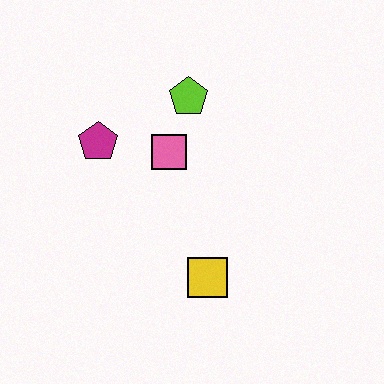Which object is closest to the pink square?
The lime pentagon is closest to the pink square.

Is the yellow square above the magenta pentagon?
No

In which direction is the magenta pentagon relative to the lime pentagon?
The magenta pentagon is to the left of the lime pentagon.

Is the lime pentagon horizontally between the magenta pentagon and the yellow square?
Yes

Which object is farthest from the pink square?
The yellow square is farthest from the pink square.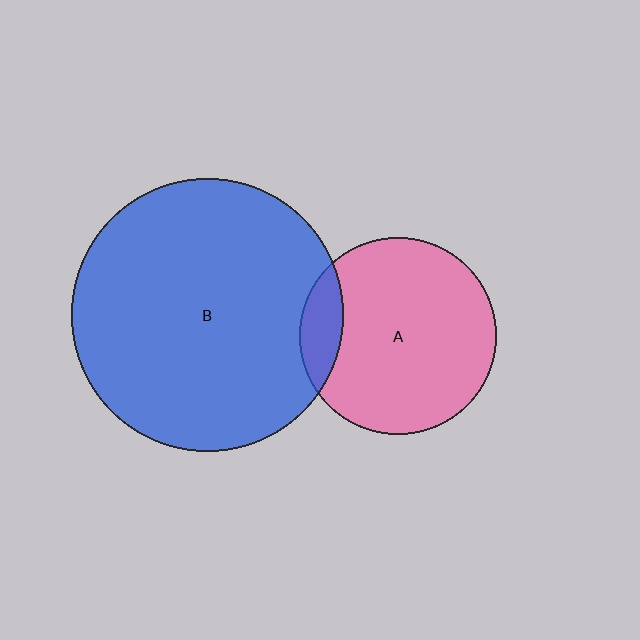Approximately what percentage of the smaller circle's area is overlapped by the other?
Approximately 15%.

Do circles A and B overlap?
Yes.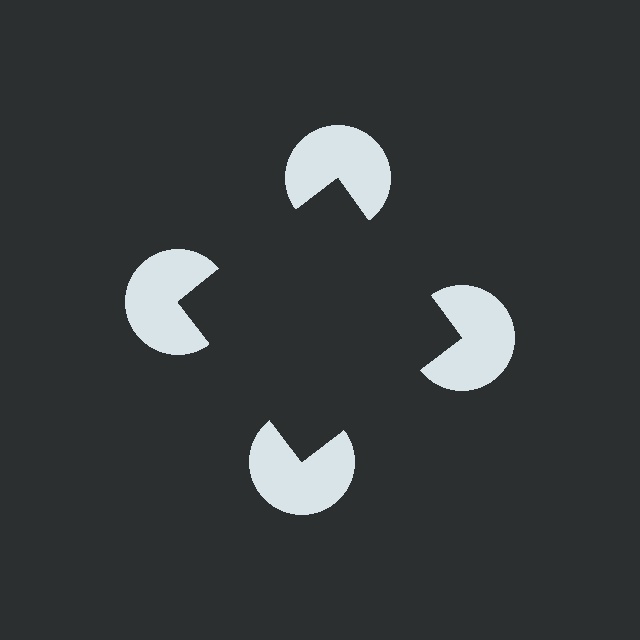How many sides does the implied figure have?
4 sides.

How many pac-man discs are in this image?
There are 4 — one at each vertex of the illusory square.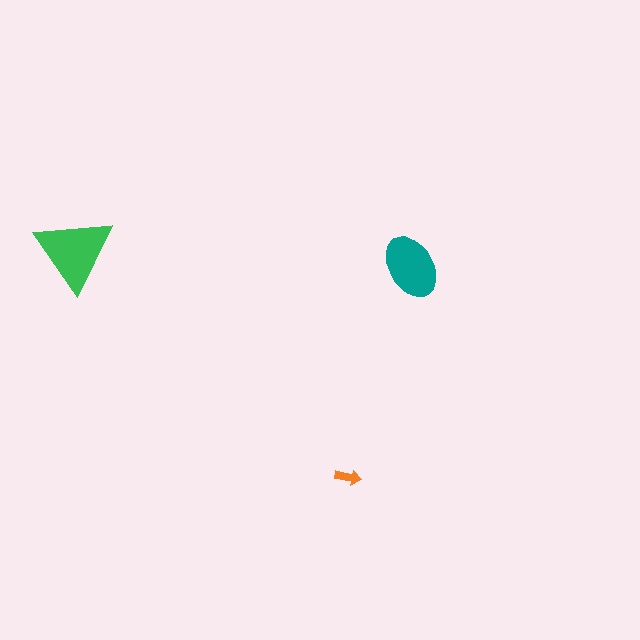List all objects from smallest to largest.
The orange arrow, the teal ellipse, the green triangle.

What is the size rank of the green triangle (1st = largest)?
1st.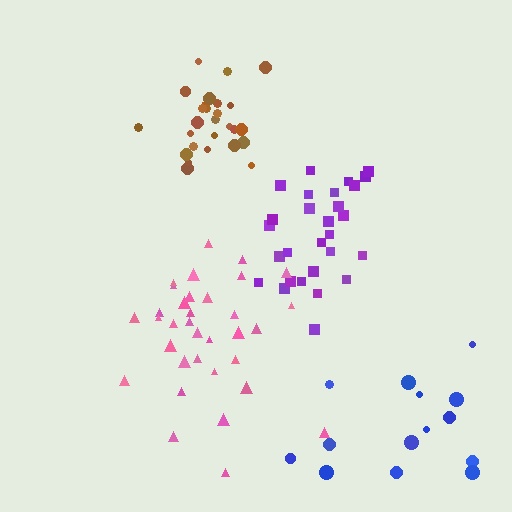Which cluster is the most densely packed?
Brown.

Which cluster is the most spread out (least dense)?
Blue.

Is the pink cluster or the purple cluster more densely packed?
Purple.